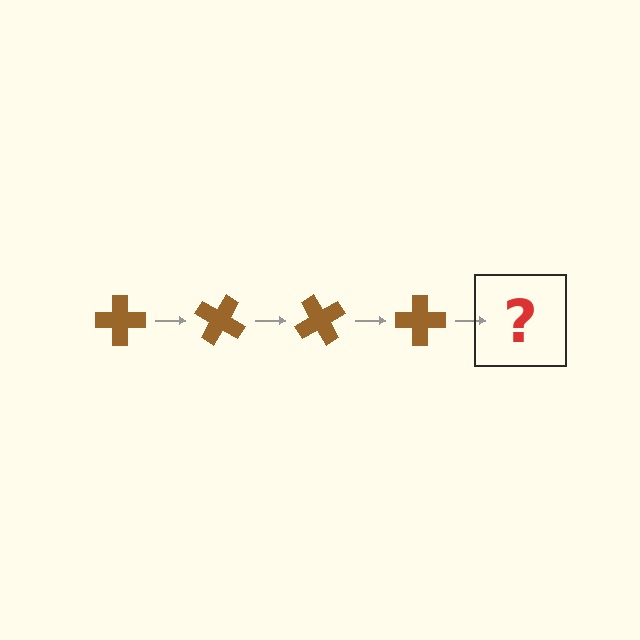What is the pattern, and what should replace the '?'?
The pattern is that the cross rotates 30 degrees each step. The '?' should be a brown cross rotated 120 degrees.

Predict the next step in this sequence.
The next step is a brown cross rotated 120 degrees.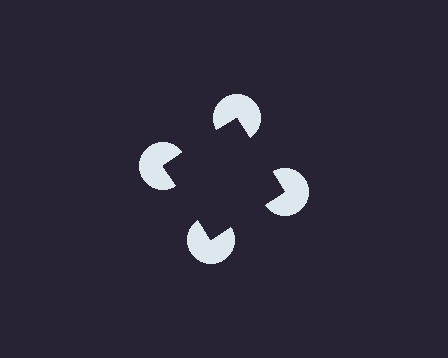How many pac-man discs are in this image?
There are 4 — one at each vertex of the illusory square.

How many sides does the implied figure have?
4 sides.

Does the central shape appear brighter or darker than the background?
It typically appears slightly darker than the background, even though no actual brightness change is drawn.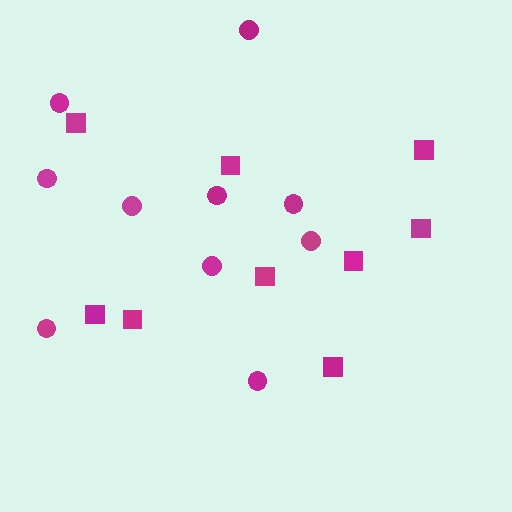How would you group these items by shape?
There are 2 groups: one group of circles (10) and one group of squares (9).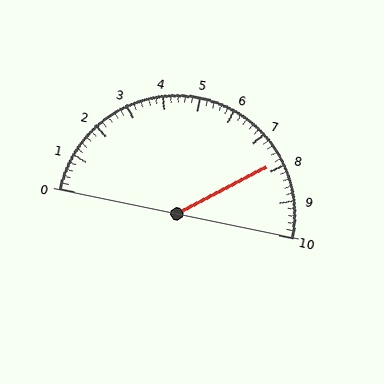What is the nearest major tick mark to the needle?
The nearest major tick mark is 8.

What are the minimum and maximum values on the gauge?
The gauge ranges from 0 to 10.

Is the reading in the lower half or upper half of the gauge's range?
The reading is in the upper half of the range (0 to 10).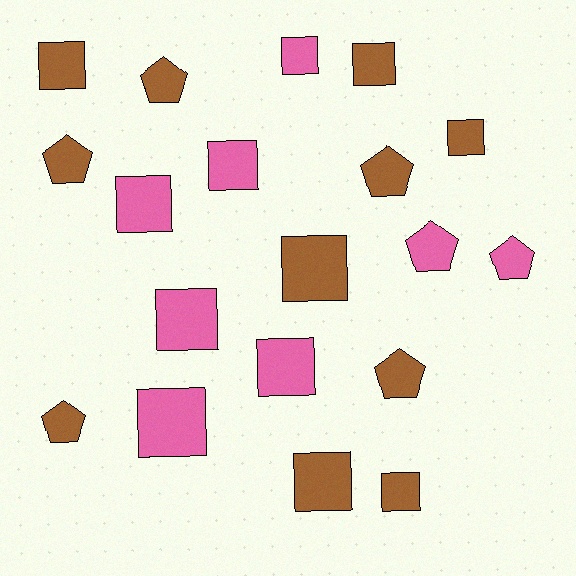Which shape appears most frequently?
Square, with 12 objects.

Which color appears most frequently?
Brown, with 11 objects.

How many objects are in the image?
There are 19 objects.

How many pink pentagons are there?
There are 2 pink pentagons.